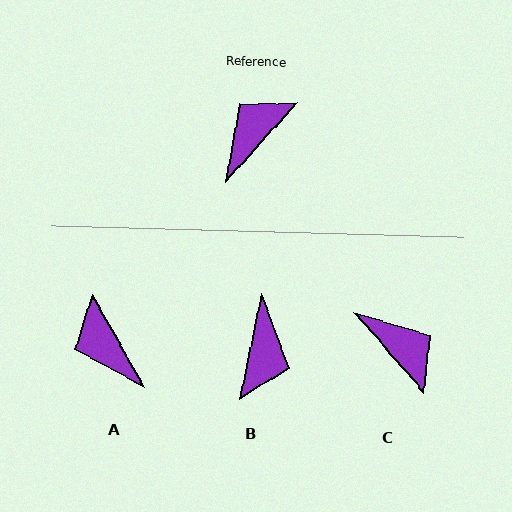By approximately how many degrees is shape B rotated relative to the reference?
Approximately 149 degrees clockwise.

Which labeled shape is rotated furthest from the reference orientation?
B, about 149 degrees away.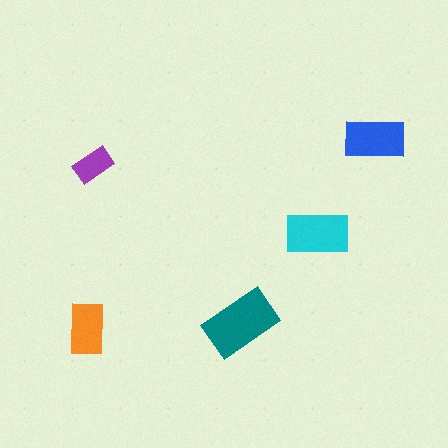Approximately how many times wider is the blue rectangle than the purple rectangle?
About 1.5 times wider.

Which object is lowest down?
The orange rectangle is bottommost.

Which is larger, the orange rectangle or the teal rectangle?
The teal one.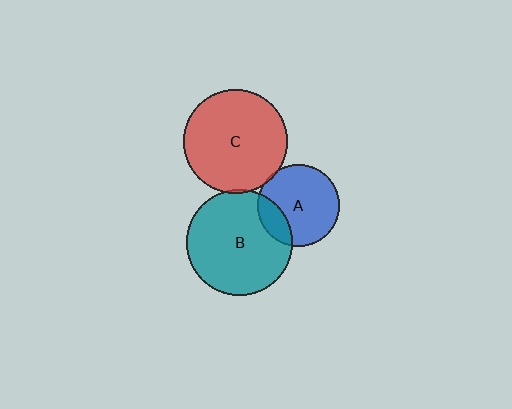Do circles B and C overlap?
Yes.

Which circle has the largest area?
Circle B (teal).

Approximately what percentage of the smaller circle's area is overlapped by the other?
Approximately 5%.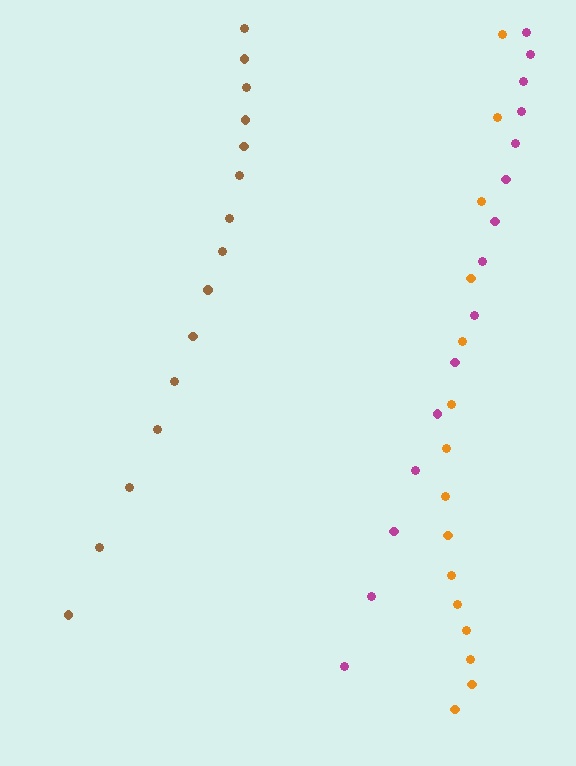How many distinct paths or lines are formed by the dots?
There are 3 distinct paths.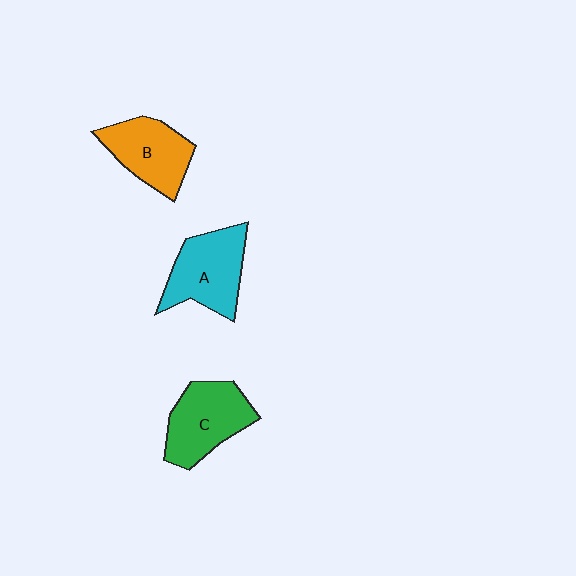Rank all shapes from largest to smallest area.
From largest to smallest: A (cyan), C (green), B (orange).